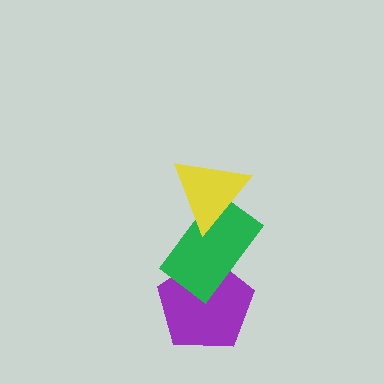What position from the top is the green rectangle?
The green rectangle is 2nd from the top.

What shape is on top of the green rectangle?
The yellow triangle is on top of the green rectangle.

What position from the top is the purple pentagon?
The purple pentagon is 3rd from the top.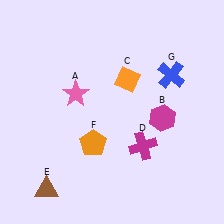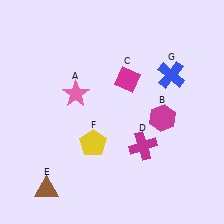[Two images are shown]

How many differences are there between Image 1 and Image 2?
There are 2 differences between the two images.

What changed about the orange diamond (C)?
In Image 1, C is orange. In Image 2, it changed to magenta.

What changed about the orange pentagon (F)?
In Image 1, F is orange. In Image 2, it changed to yellow.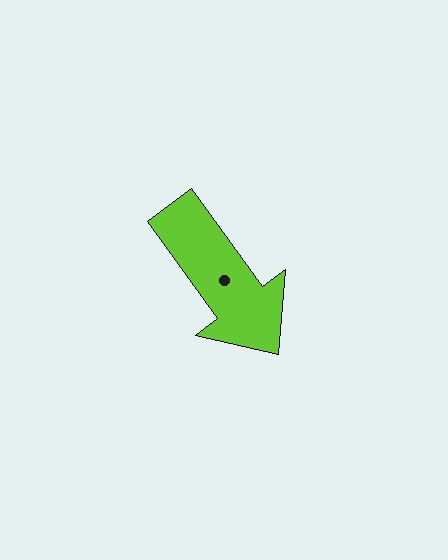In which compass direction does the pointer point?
Southeast.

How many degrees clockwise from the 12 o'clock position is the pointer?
Approximately 144 degrees.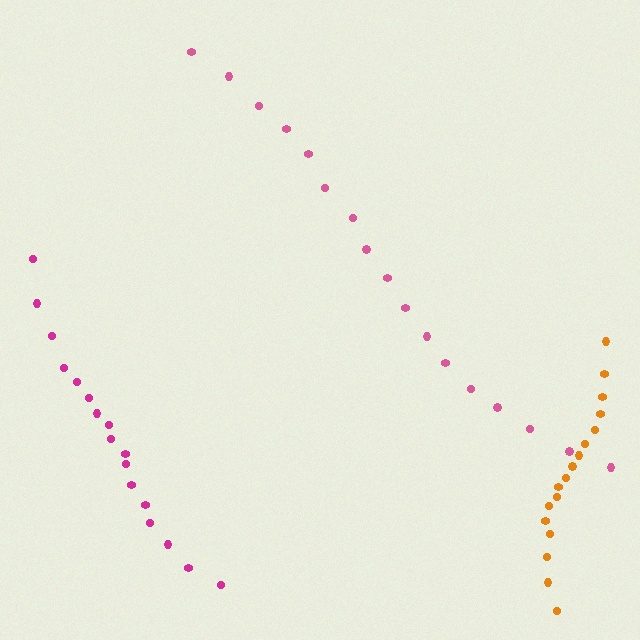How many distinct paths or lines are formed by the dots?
There are 3 distinct paths.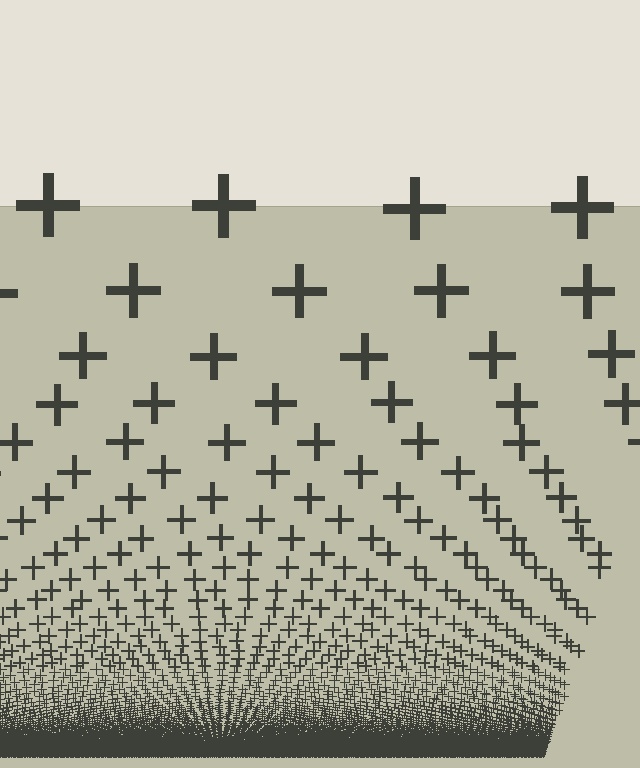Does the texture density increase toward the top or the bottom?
Density increases toward the bottom.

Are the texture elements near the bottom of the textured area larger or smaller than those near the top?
Smaller. The gradient is inverted — elements near the bottom are smaller and denser.